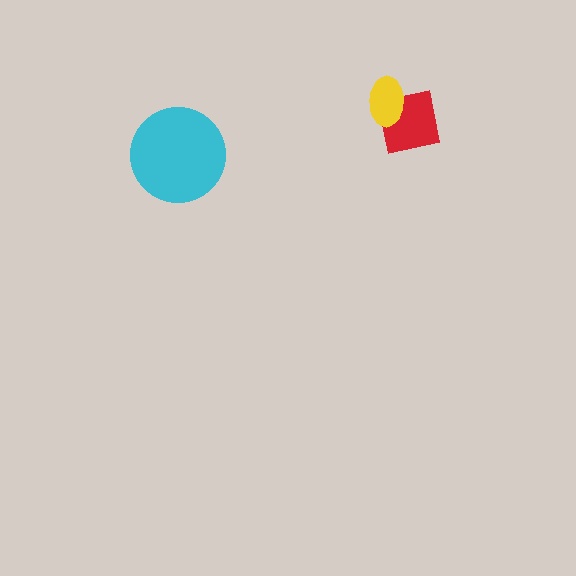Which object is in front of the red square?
The yellow ellipse is in front of the red square.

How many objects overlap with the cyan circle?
0 objects overlap with the cyan circle.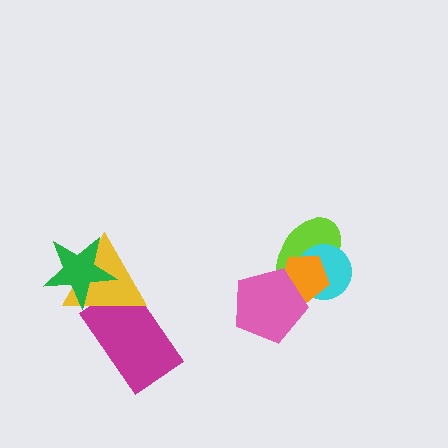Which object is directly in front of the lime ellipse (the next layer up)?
The cyan circle is directly in front of the lime ellipse.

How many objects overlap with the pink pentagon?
2 objects overlap with the pink pentagon.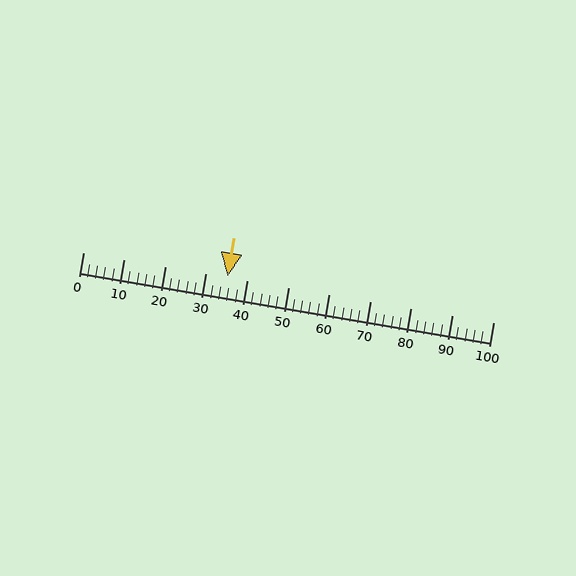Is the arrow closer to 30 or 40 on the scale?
The arrow is closer to 40.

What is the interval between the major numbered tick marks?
The major tick marks are spaced 10 units apart.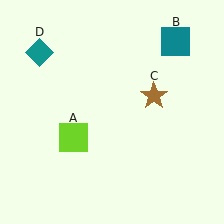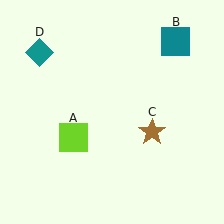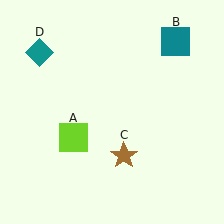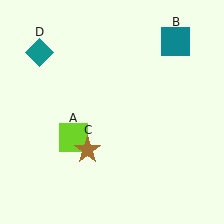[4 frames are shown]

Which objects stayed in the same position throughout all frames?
Lime square (object A) and teal square (object B) and teal diamond (object D) remained stationary.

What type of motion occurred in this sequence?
The brown star (object C) rotated clockwise around the center of the scene.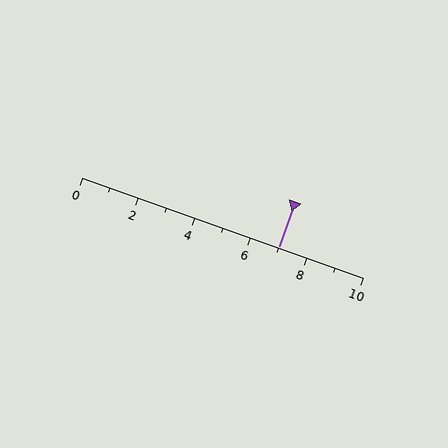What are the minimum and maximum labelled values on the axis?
The axis runs from 0 to 10.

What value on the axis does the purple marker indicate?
The marker indicates approximately 7.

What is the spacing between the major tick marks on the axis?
The major ticks are spaced 2 apart.